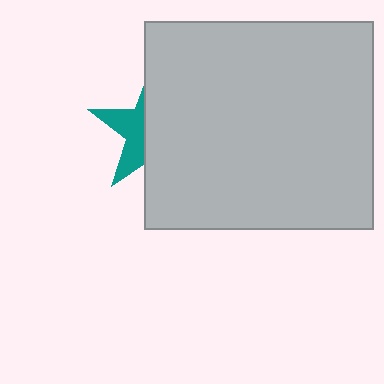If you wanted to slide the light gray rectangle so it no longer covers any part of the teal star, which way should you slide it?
Slide it right — that is the most direct way to separate the two shapes.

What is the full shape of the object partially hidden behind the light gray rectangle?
The partially hidden object is a teal star.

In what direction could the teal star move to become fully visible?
The teal star could move left. That would shift it out from behind the light gray rectangle entirely.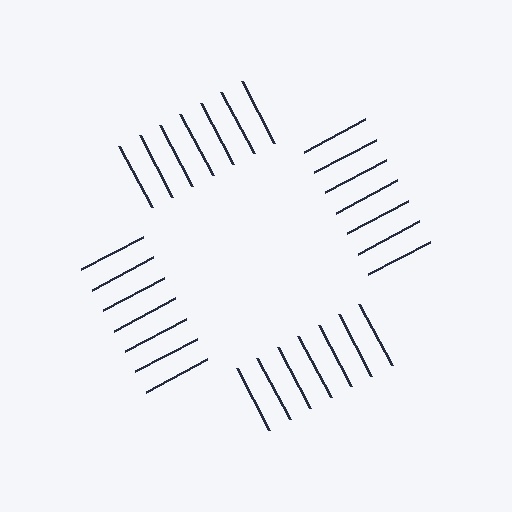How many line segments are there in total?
28 — 7 along each of the 4 edges.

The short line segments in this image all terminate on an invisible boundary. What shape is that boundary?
An illusory square — the line segments terminate on its edges but no continuous stroke is drawn.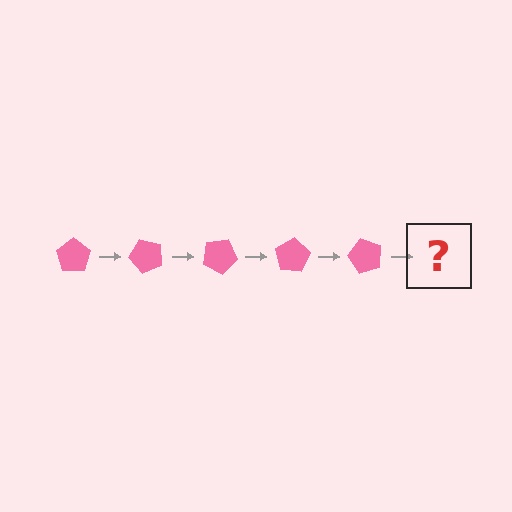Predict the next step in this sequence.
The next step is a pink pentagon rotated 250 degrees.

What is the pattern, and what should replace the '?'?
The pattern is that the pentagon rotates 50 degrees each step. The '?' should be a pink pentagon rotated 250 degrees.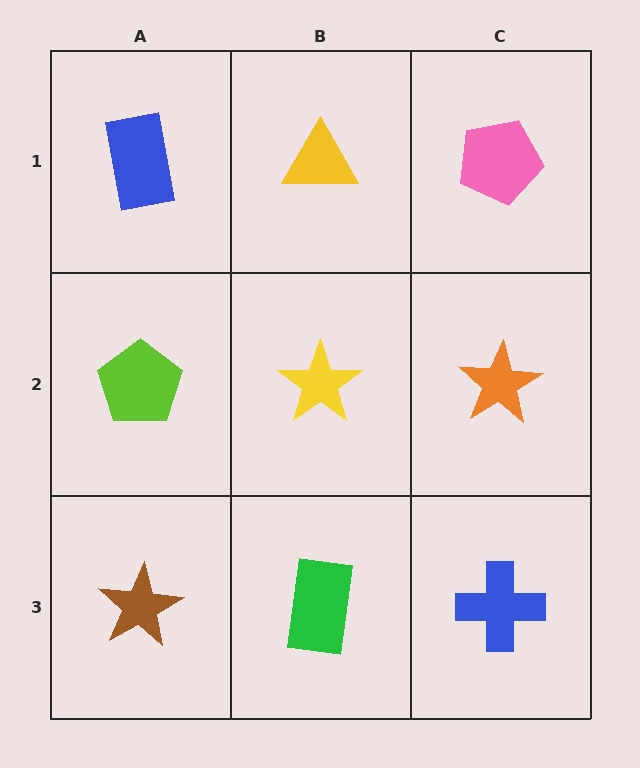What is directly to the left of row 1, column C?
A yellow triangle.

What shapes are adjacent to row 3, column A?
A lime pentagon (row 2, column A), a green rectangle (row 3, column B).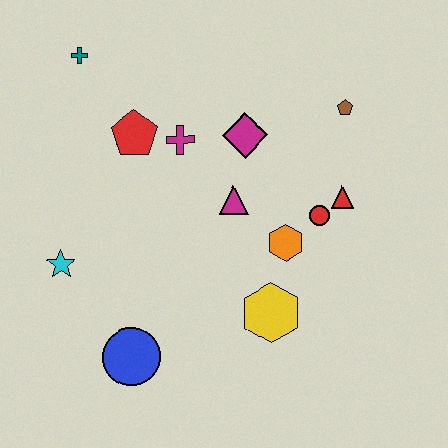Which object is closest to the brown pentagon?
The red triangle is closest to the brown pentagon.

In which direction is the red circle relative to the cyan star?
The red circle is to the right of the cyan star.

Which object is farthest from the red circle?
The teal cross is farthest from the red circle.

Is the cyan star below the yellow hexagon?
No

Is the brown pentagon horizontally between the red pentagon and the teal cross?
No